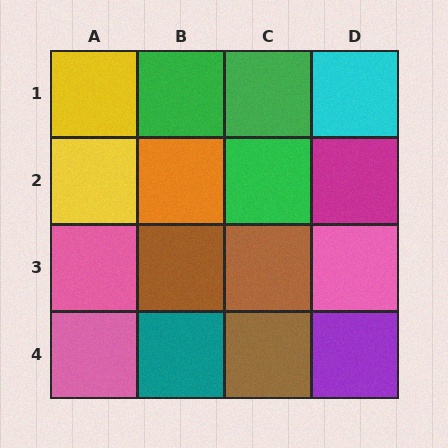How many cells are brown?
3 cells are brown.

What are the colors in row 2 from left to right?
Yellow, orange, green, magenta.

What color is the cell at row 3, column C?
Brown.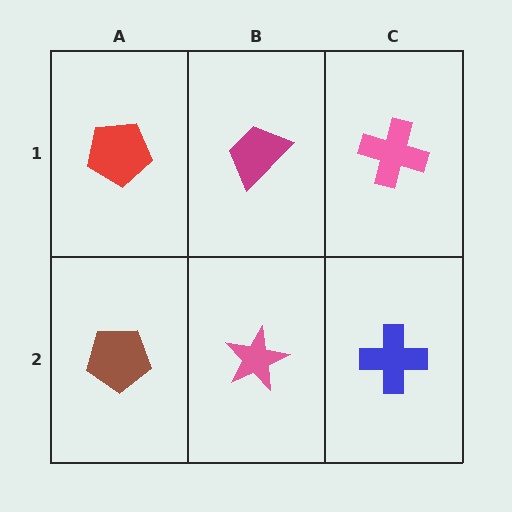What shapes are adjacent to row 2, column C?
A pink cross (row 1, column C), a pink star (row 2, column B).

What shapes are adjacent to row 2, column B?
A magenta trapezoid (row 1, column B), a brown pentagon (row 2, column A), a blue cross (row 2, column C).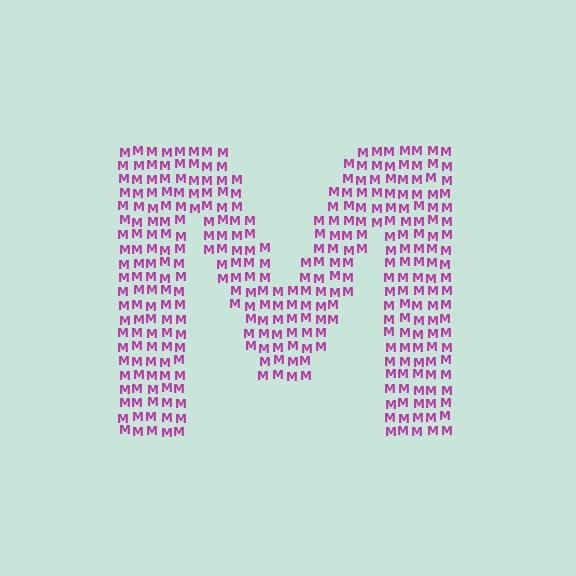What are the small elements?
The small elements are letter M's.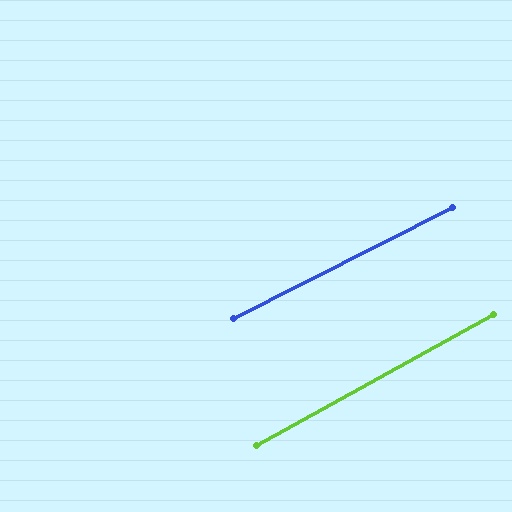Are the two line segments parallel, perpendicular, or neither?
Parallel — their directions differ by only 1.9°.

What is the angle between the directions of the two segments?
Approximately 2 degrees.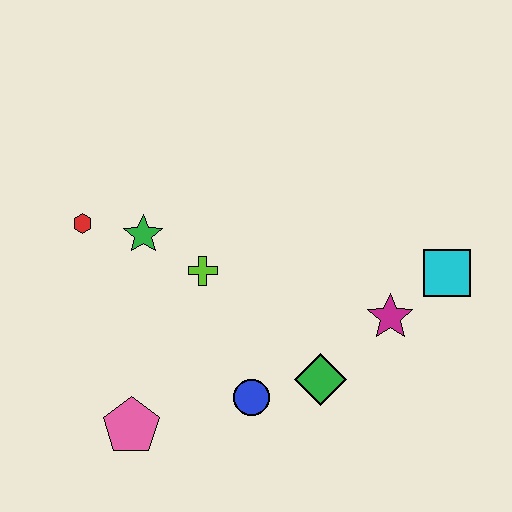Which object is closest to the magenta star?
The cyan square is closest to the magenta star.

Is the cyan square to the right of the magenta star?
Yes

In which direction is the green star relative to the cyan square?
The green star is to the left of the cyan square.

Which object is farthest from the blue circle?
The red hexagon is farthest from the blue circle.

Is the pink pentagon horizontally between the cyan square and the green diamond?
No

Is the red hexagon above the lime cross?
Yes